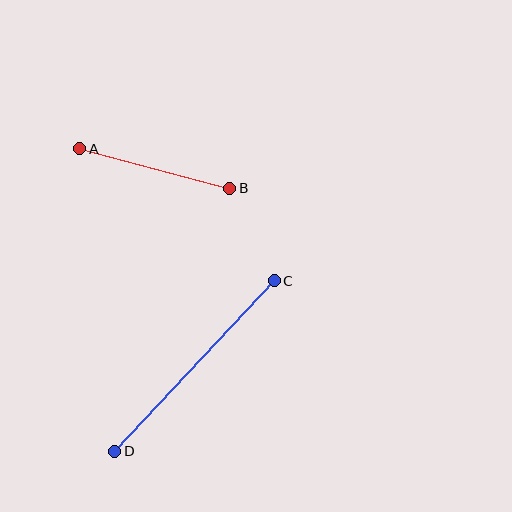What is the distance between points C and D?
The distance is approximately 233 pixels.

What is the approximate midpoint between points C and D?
The midpoint is at approximately (195, 366) pixels.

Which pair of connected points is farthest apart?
Points C and D are farthest apart.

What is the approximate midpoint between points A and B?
The midpoint is at approximately (155, 168) pixels.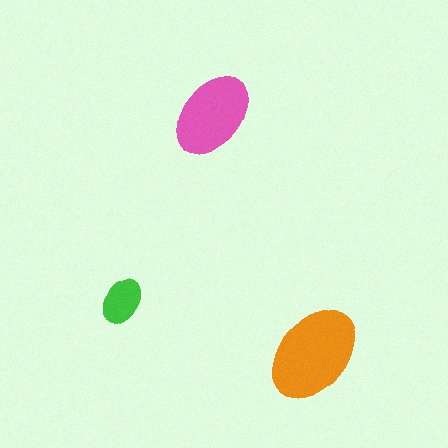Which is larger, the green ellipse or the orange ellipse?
The orange one.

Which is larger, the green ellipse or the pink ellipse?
The pink one.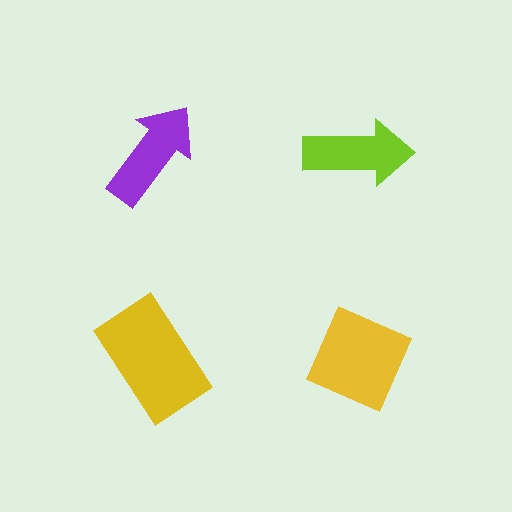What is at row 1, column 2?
A lime arrow.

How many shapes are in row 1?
2 shapes.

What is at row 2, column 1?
A yellow rectangle.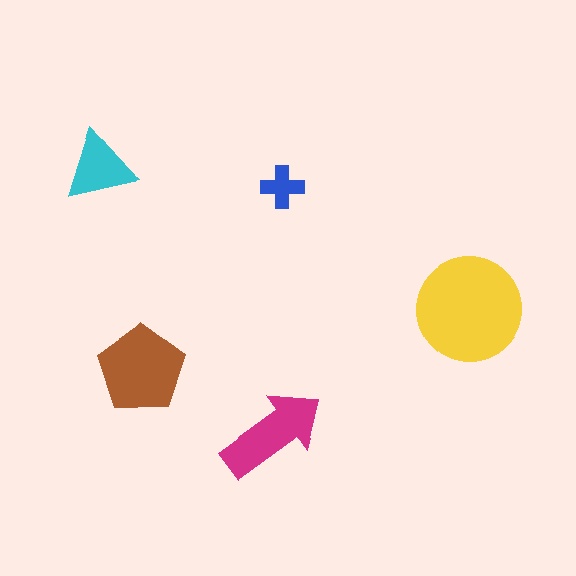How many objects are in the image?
There are 5 objects in the image.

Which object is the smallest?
The blue cross.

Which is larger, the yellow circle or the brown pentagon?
The yellow circle.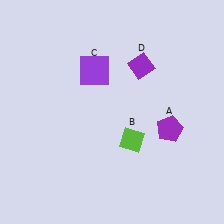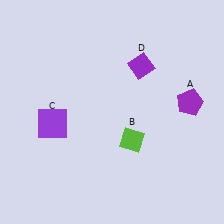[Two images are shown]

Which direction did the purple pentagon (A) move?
The purple pentagon (A) moved up.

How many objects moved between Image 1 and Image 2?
2 objects moved between the two images.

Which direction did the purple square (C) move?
The purple square (C) moved down.